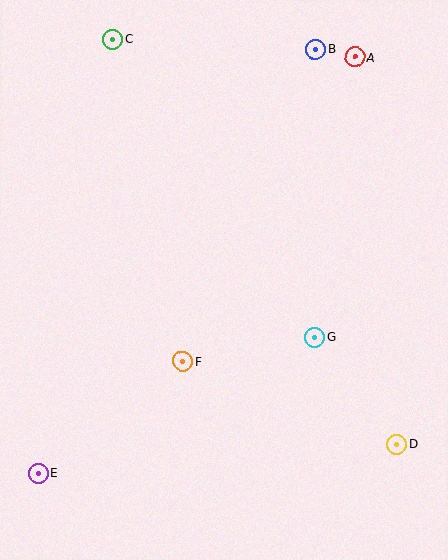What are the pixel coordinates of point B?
Point B is at (315, 49).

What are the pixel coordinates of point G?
Point G is at (315, 337).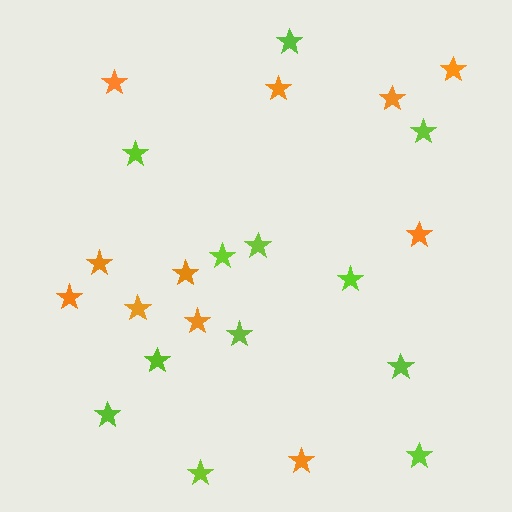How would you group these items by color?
There are 2 groups: one group of lime stars (12) and one group of orange stars (11).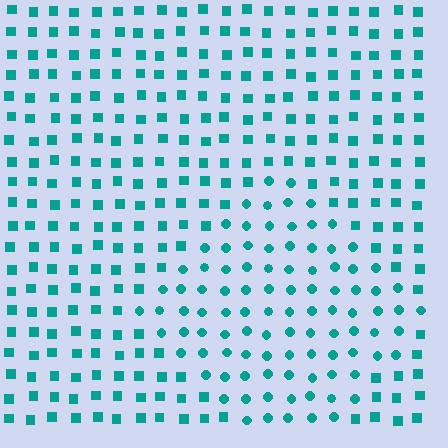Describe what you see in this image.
The image is filled with small teal elements arranged in a uniform grid. A diamond-shaped region contains circles, while the surrounding area contains squares. The boundary is defined purely by the change in element shape.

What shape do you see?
I see a diamond.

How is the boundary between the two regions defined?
The boundary is defined by a change in element shape: circles inside vs. squares outside. All elements share the same color and spacing.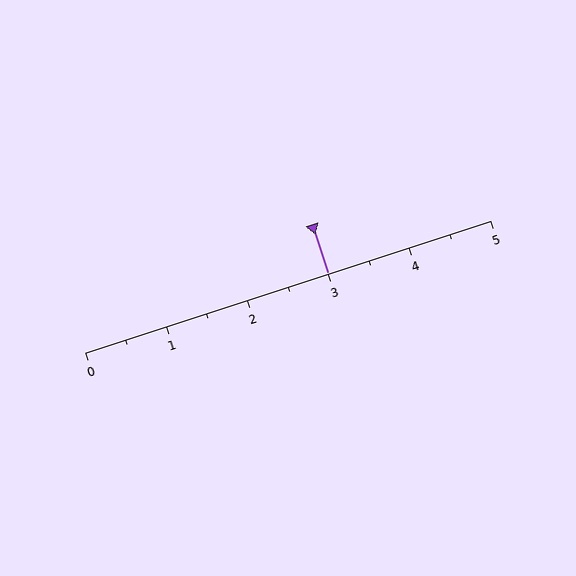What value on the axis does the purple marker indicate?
The marker indicates approximately 3.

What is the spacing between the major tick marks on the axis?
The major ticks are spaced 1 apart.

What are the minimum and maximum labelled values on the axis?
The axis runs from 0 to 5.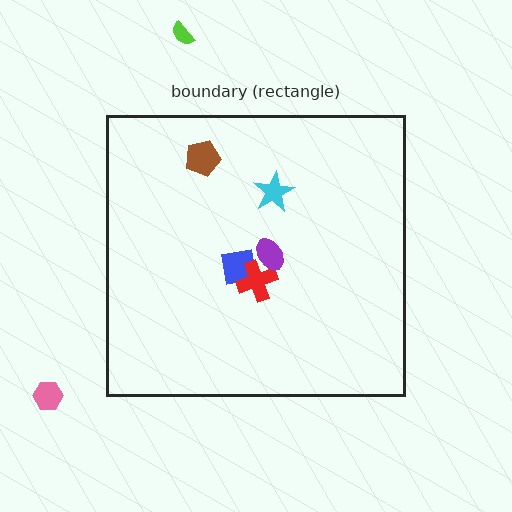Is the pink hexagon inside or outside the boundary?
Outside.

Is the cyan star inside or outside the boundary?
Inside.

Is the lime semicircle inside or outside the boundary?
Outside.